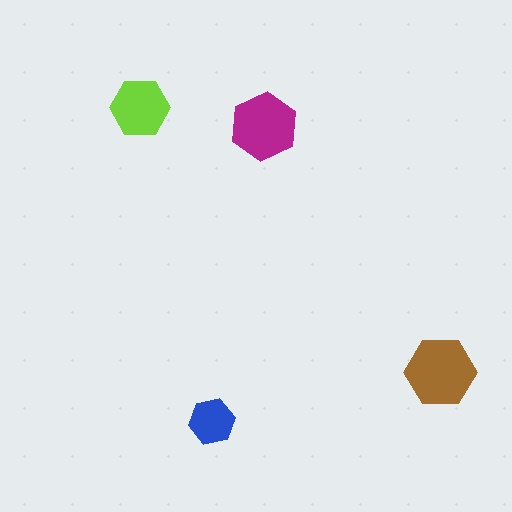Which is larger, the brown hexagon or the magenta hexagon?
The brown one.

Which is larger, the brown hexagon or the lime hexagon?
The brown one.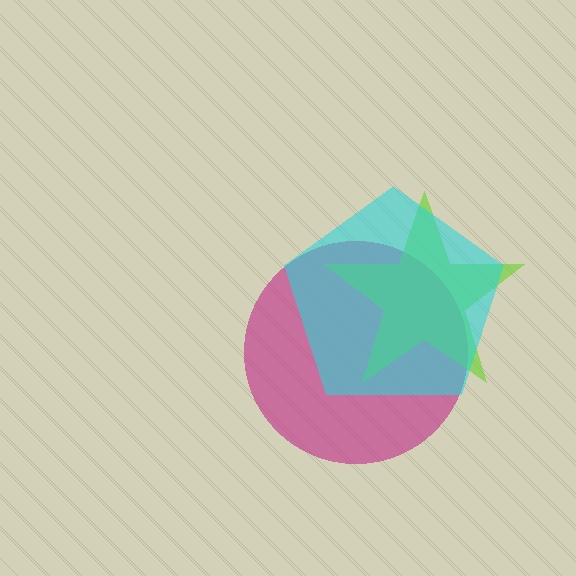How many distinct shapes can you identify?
There are 3 distinct shapes: a magenta circle, a lime star, a cyan pentagon.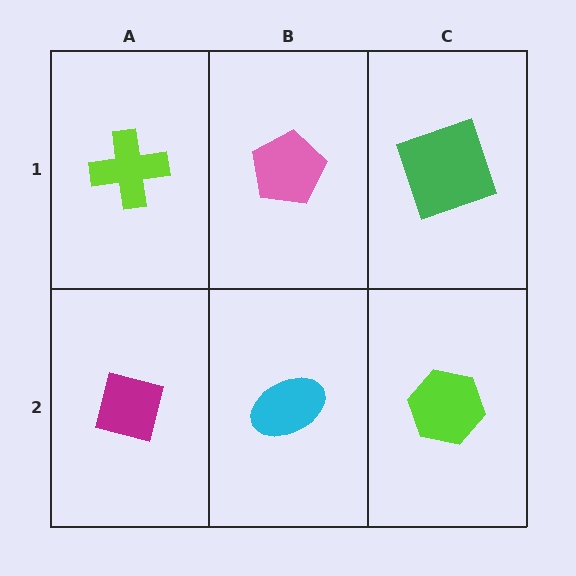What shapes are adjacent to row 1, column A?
A magenta square (row 2, column A), a pink pentagon (row 1, column B).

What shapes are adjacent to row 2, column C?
A green square (row 1, column C), a cyan ellipse (row 2, column B).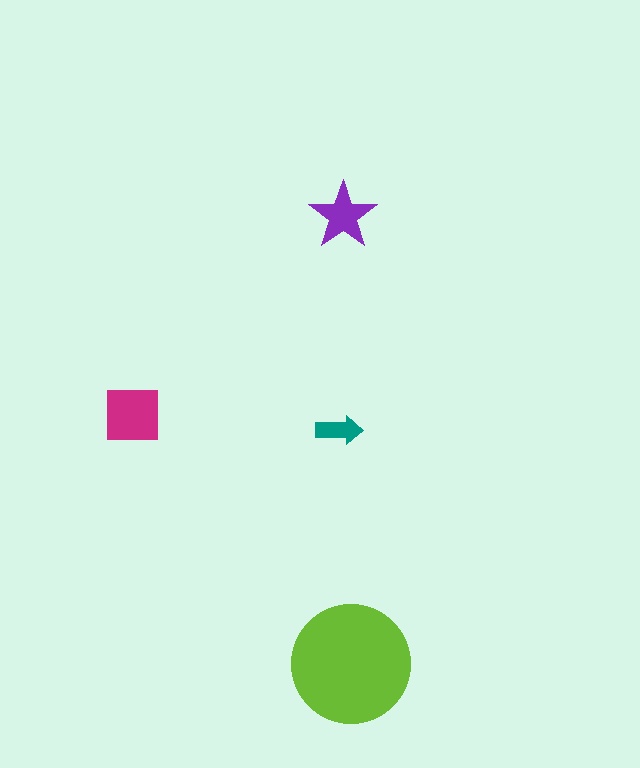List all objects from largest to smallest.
The lime circle, the magenta square, the purple star, the teal arrow.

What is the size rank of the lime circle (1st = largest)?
1st.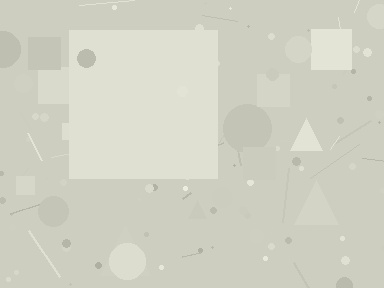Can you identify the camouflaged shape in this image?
The camouflaged shape is a square.